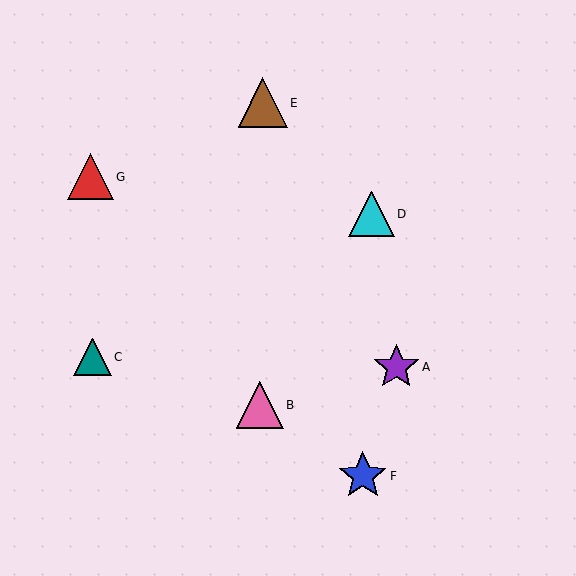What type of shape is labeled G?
Shape G is a red triangle.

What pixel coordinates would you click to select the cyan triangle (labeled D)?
Click at (371, 214) to select the cyan triangle D.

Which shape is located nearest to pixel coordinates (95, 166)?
The red triangle (labeled G) at (90, 177) is nearest to that location.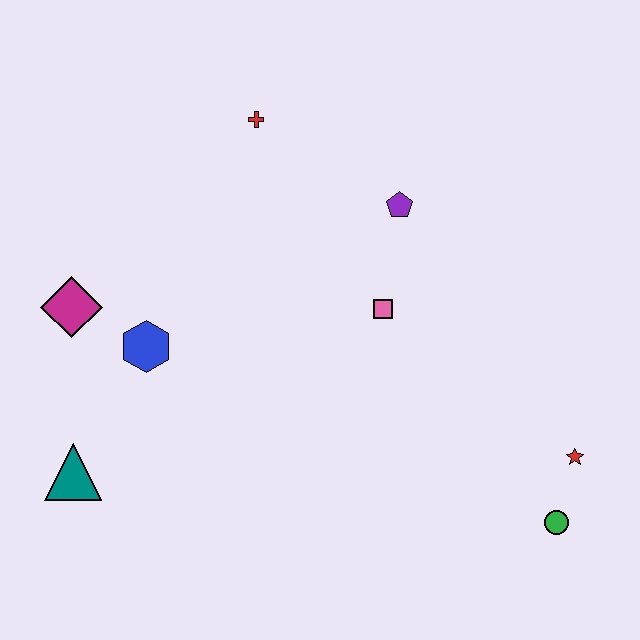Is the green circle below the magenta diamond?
Yes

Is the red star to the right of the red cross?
Yes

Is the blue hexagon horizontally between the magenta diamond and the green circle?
Yes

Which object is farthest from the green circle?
The magenta diamond is farthest from the green circle.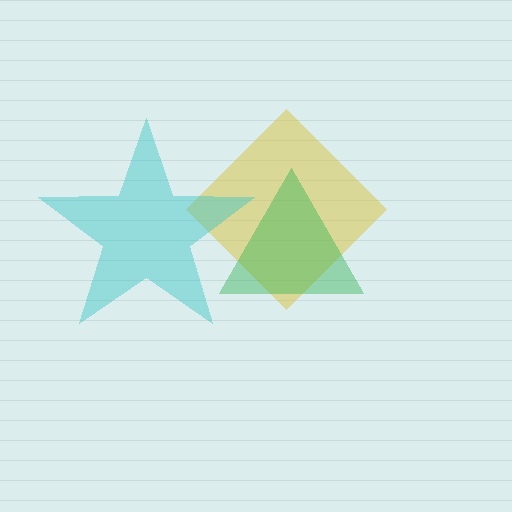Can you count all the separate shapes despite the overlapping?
Yes, there are 3 separate shapes.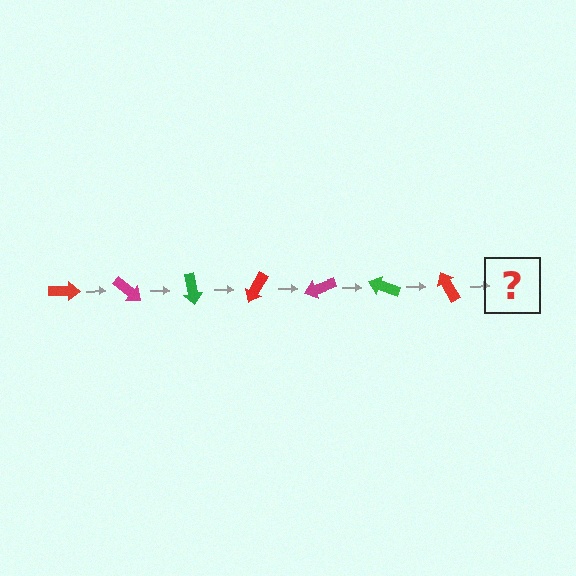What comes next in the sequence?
The next element should be a magenta arrow, rotated 280 degrees from the start.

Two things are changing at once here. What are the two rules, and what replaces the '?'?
The two rules are that it rotates 40 degrees each step and the color cycles through red, magenta, and green. The '?' should be a magenta arrow, rotated 280 degrees from the start.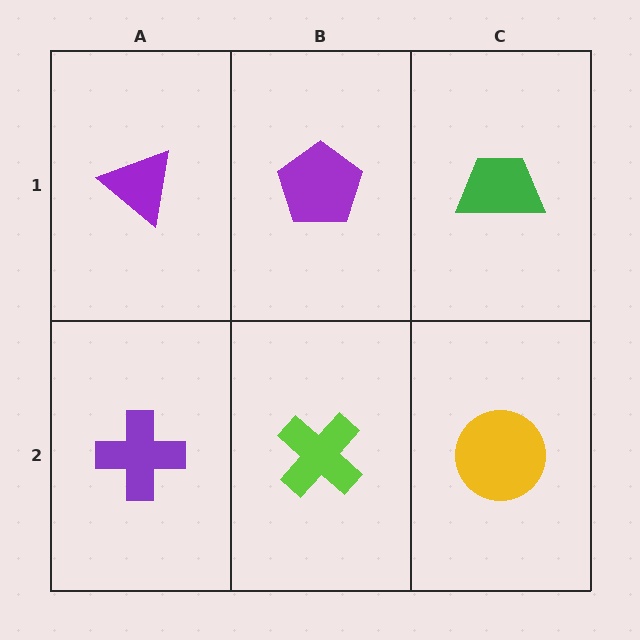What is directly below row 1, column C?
A yellow circle.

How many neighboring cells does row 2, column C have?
2.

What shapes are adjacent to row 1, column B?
A lime cross (row 2, column B), a purple triangle (row 1, column A), a green trapezoid (row 1, column C).